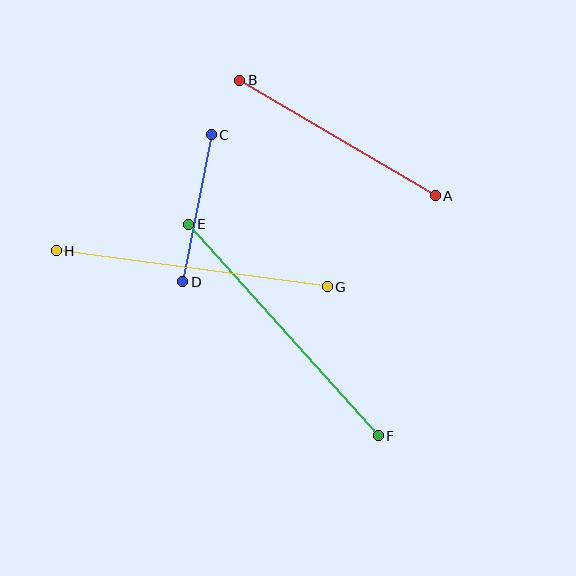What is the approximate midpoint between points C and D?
The midpoint is at approximately (197, 208) pixels.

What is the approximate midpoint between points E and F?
The midpoint is at approximately (284, 330) pixels.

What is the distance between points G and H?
The distance is approximately 274 pixels.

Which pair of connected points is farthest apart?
Points E and F are farthest apart.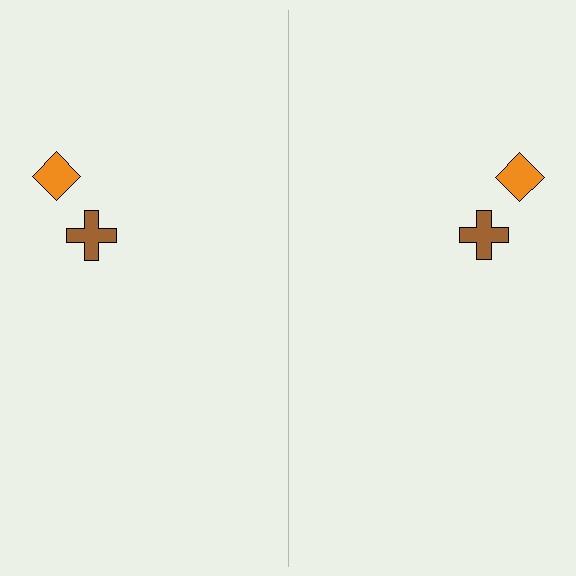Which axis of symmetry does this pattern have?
The pattern has a vertical axis of symmetry running through the center of the image.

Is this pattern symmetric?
Yes, this pattern has bilateral (reflection) symmetry.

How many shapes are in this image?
There are 4 shapes in this image.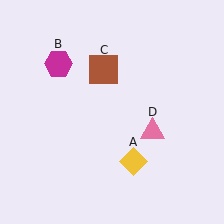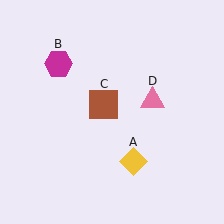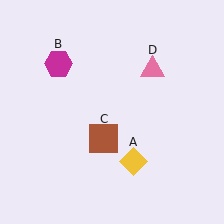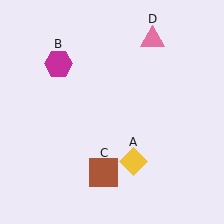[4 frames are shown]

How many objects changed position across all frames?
2 objects changed position: brown square (object C), pink triangle (object D).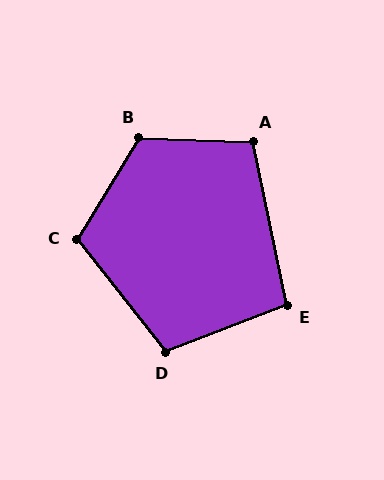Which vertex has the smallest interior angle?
E, at approximately 100 degrees.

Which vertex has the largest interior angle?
B, at approximately 119 degrees.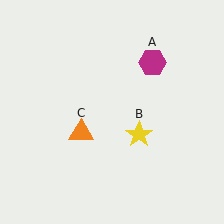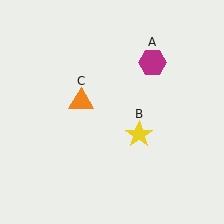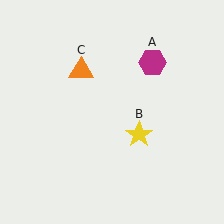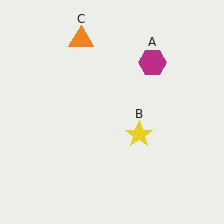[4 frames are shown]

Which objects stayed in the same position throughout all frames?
Magenta hexagon (object A) and yellow star (object B) remained stationary.